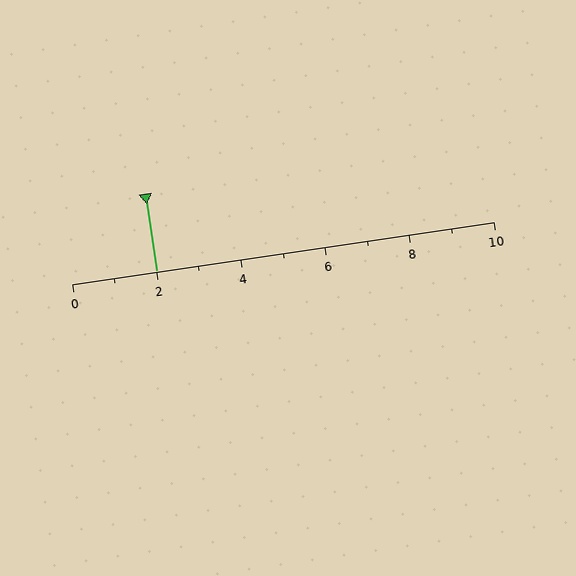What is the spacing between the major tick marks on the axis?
The major ticks are spaced 2 apart.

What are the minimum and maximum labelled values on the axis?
The axis runs from 0 to 10.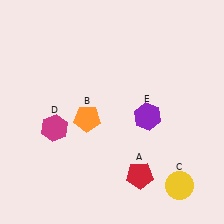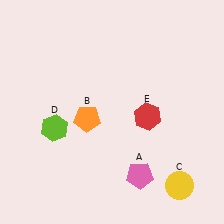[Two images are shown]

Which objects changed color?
A changed from red to pink. D changed from magenta to lime. E changed from purple to red.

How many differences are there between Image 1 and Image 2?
There are 3 differences between the two images.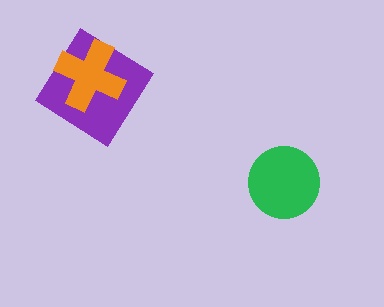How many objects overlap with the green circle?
0 objects overlap with the green circle.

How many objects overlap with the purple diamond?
1 object overlaps with the purple diamond.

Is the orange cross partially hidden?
No, no other shape covers it.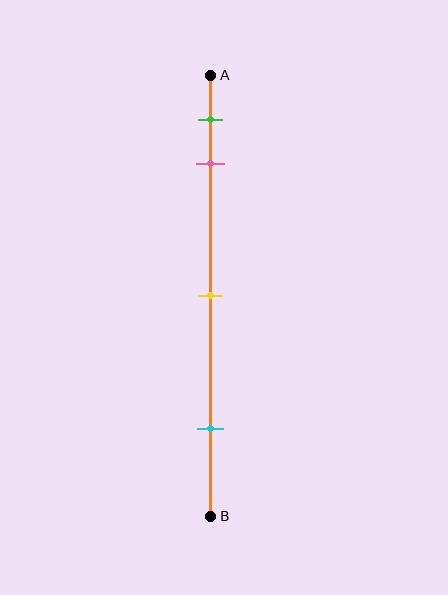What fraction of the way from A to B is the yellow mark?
The yellow mark is approximately 50% (0.5) of the way from A to B.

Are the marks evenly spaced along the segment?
No, the marks are not evenly spaced.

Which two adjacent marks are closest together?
The green and pink marks are the closest adjacent pair.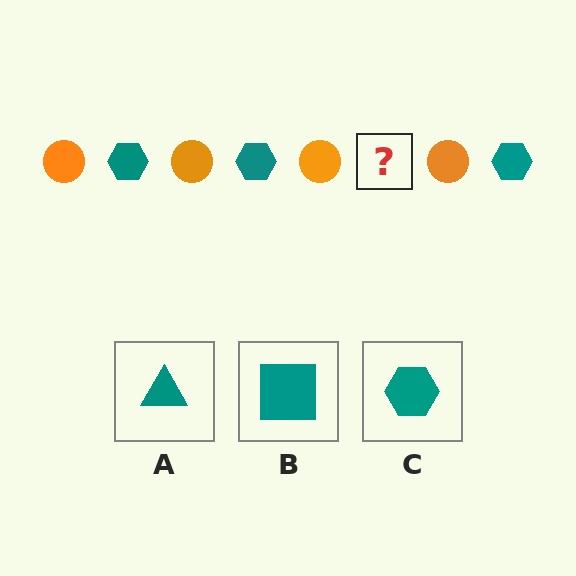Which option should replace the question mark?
Option C.